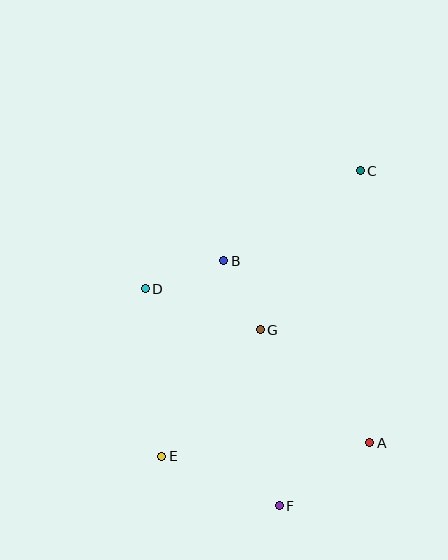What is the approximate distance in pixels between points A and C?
The distance between A and C is approximately 272 pixels.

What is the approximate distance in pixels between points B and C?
The distance between B and C is approximately 164 pixels.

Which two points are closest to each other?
Points B and G are closest to each other.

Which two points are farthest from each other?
Points C and E are farthest from each other.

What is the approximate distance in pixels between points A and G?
The distance between A and G is approximately 157 pixels.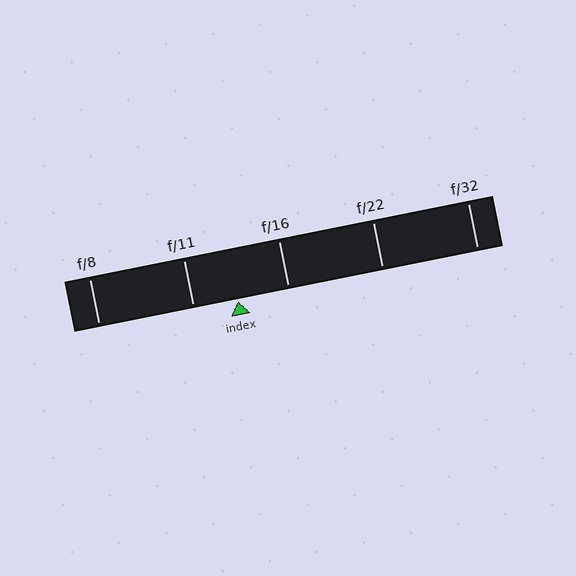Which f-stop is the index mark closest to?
The index mark is closest to f/11.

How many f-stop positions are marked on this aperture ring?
There are 5 f-stop positions marked.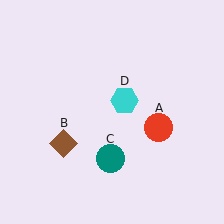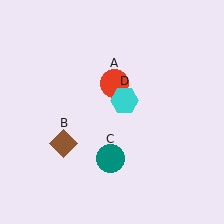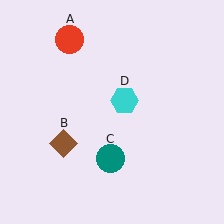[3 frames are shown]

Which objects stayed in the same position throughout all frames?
Brown diamond (object B) and teal circle (object C) and cyan hexagon (object D) remained stationary.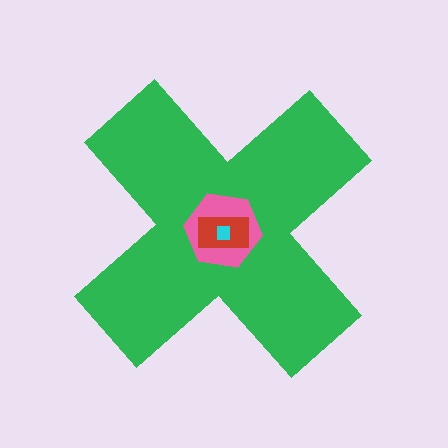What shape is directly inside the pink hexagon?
The red rectangle.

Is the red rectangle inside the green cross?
Yes.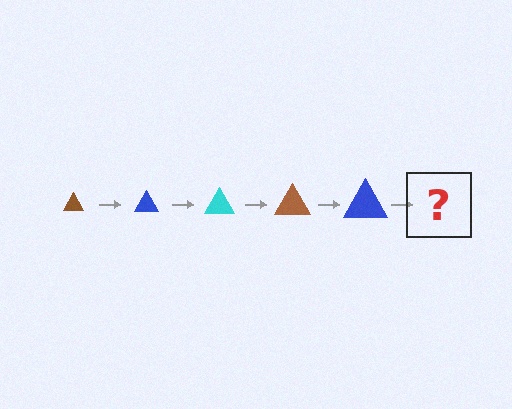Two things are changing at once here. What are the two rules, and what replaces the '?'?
The two rules are that the triangle grows larger each step and the color cycles through brown, blue, and cyan. The '?' should be a cyan triangle, larger than the previous one.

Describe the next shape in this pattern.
It should be a cyan triangle, larger than the previous one.